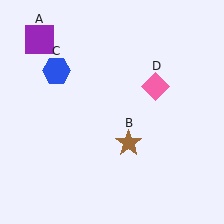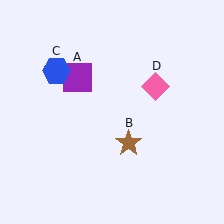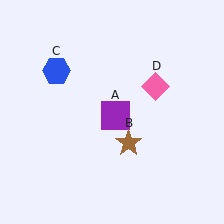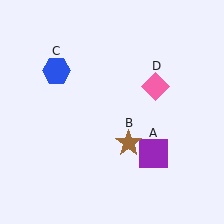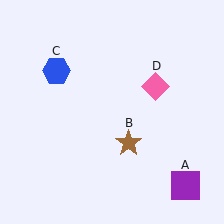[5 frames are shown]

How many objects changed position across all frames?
1 object changed position: purple square (object A).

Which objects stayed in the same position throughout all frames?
Brown star (object B) and blue hexagon (object C) and pink diamond (object D) remained stationary.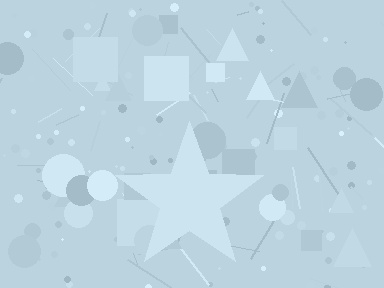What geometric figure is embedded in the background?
A star is embedded in the background.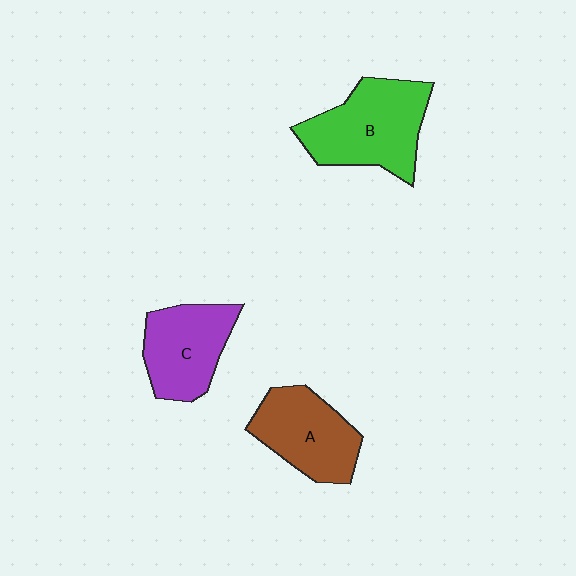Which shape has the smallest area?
Shape C (purple).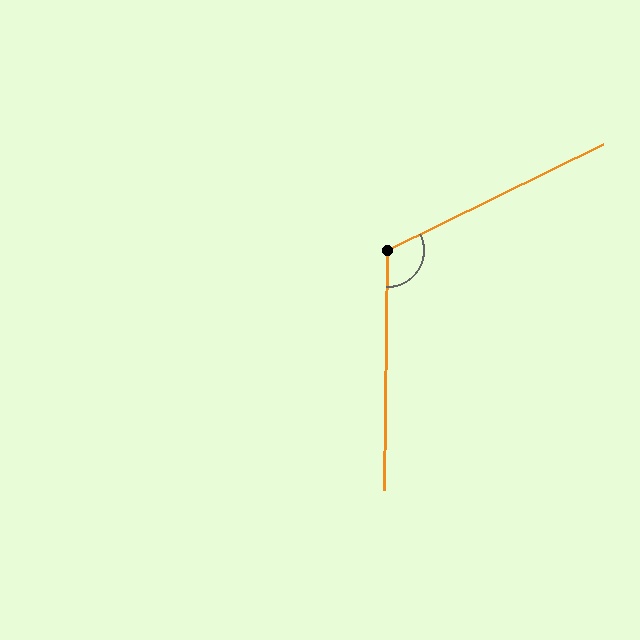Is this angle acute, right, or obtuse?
It is obtuse.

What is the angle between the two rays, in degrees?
Approximately 117 degrees.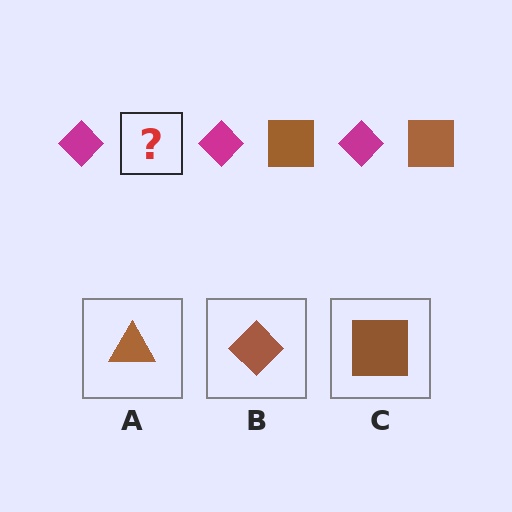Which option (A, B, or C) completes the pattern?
C.